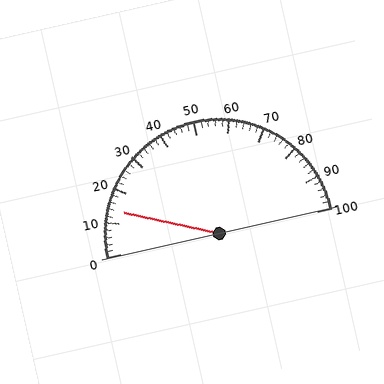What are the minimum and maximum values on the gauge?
The gauge ranges from 0 to 100.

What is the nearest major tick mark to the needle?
The nearest major tick mark is 10.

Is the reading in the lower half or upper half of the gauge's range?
The reading is in the lower half of the range (0 to 100).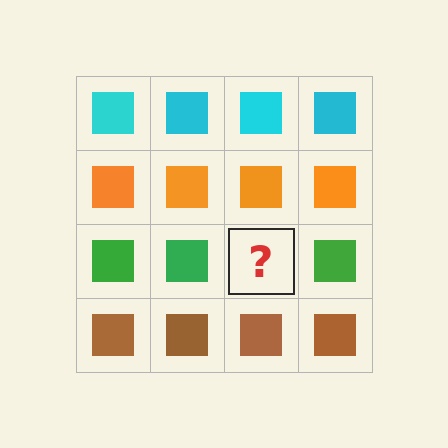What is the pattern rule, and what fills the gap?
The rule is that each row has a consistent color. The gap should be filled with a green square.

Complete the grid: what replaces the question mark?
The question mark should be replaced with a green square.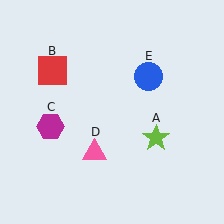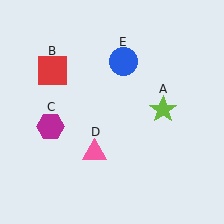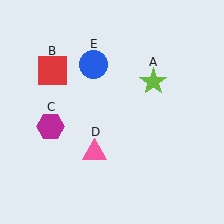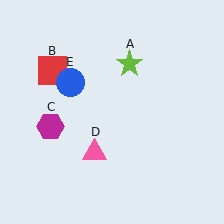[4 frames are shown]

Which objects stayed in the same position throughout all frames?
Red square (object B) and magenta hexagon (object C) and pink triangle (object D) remained stationary.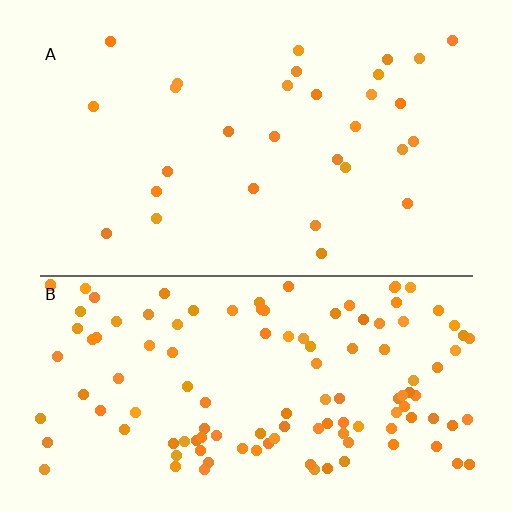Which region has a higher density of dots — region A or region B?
B (the bottom).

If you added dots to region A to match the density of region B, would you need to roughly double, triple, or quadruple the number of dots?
Approximately quadruple.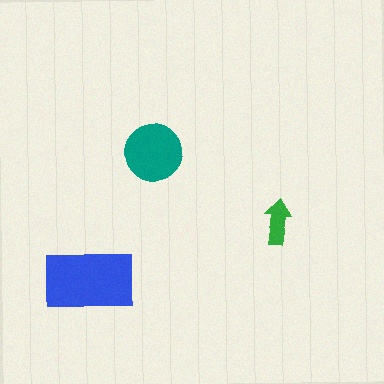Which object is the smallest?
The green arrow.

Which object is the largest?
The blue rectangle.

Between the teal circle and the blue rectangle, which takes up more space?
The blue rectangle.